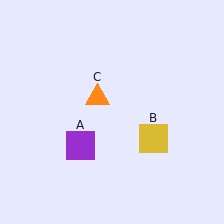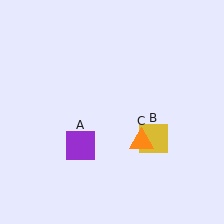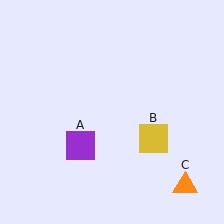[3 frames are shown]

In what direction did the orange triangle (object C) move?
The orange triangle (object C) moved down and to the right.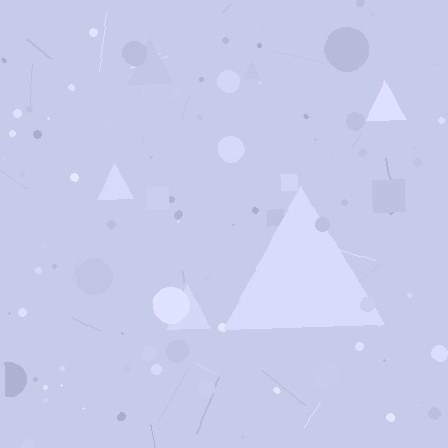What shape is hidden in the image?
A triangle is hidden in the image.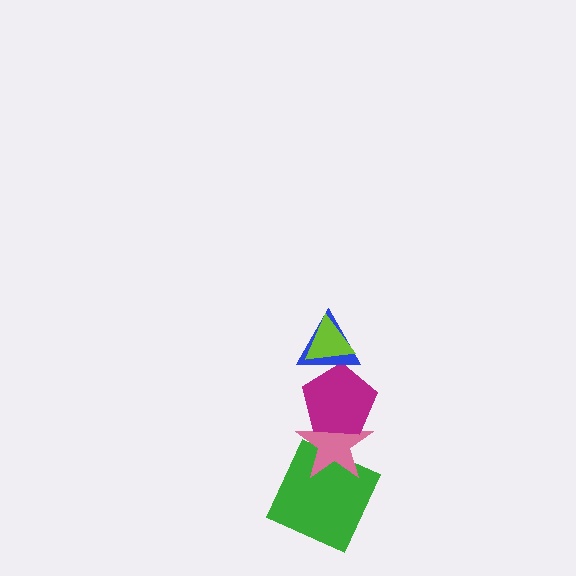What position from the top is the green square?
The green square is 5th from the top.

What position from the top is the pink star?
The pink star is 4th from the top.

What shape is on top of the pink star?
The magenta pentagon is on top of the pink star.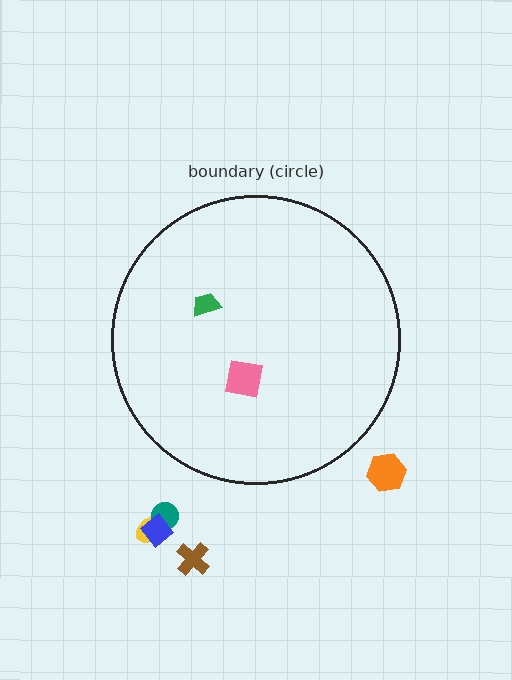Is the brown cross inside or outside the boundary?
Outside.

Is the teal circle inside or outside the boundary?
Outside.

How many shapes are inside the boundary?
2 inside, 5 outside.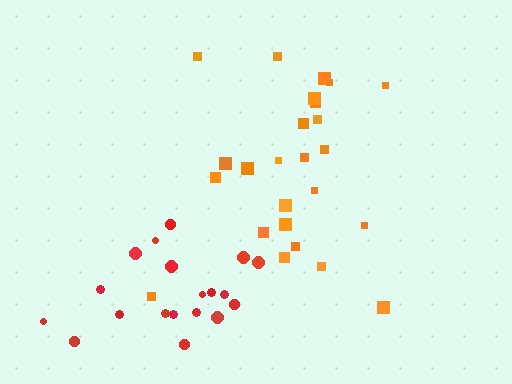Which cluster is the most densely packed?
Red.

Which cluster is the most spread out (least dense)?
Orange.